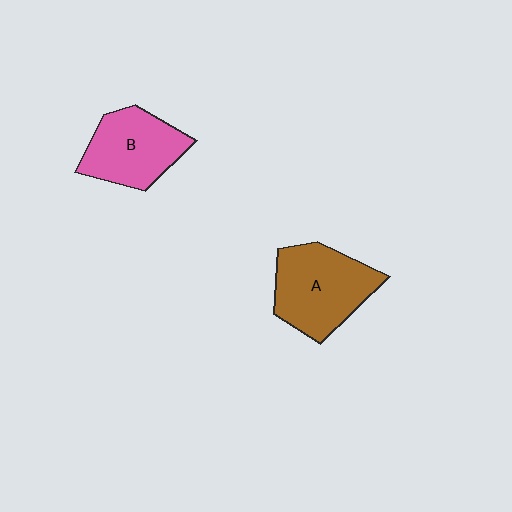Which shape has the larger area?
Shape A (brown).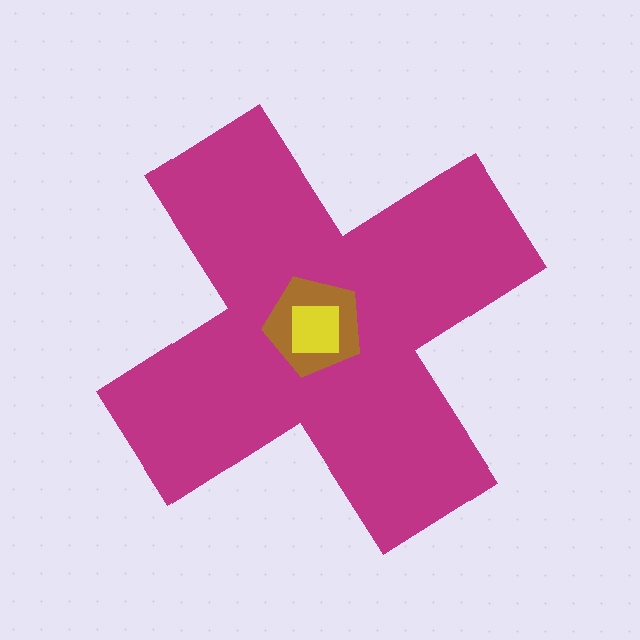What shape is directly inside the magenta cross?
The brown pentagon.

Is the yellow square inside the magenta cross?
Yes.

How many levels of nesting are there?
3.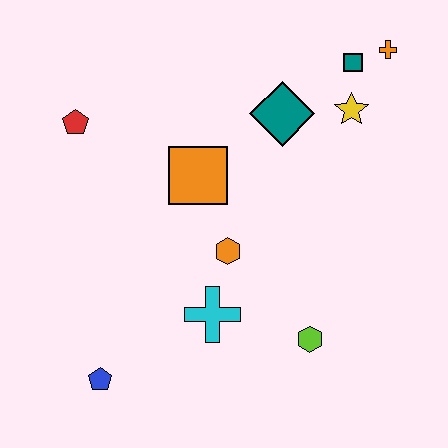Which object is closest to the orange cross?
The teal square is closest to the orange cross.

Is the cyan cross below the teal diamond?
Yes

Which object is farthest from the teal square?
The blue pentagon is farthest from the teal square.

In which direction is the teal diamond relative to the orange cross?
The teal diamond is to the left of the orange cross.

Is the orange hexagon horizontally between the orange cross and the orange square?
Yes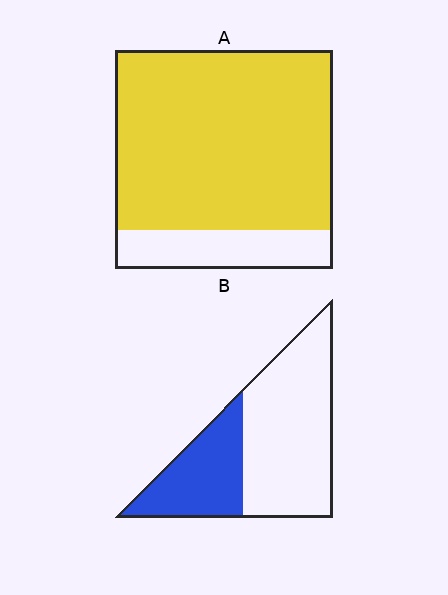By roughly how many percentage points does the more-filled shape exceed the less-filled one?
By roughly 50 percentage points (A over B).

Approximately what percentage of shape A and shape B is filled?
A is approximately 80% and B is approximately 35%.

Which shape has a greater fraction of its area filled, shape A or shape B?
Shape A.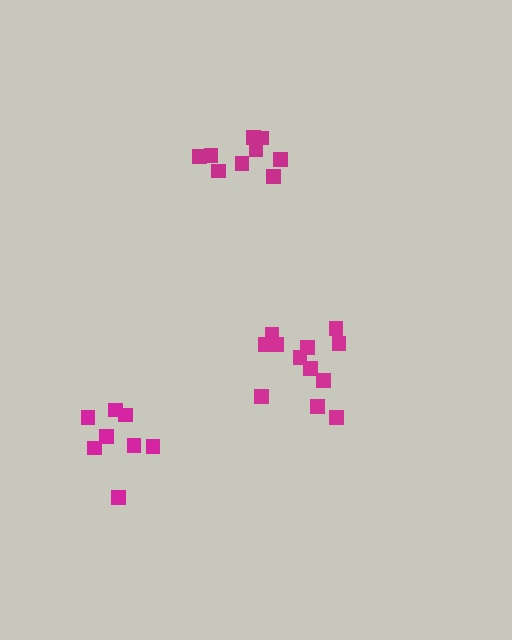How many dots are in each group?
Group 1: 9 dots, Group 2: 12 dots, Group 3: 8 dots (29 total).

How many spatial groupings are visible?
There are 3 spatial groupings.